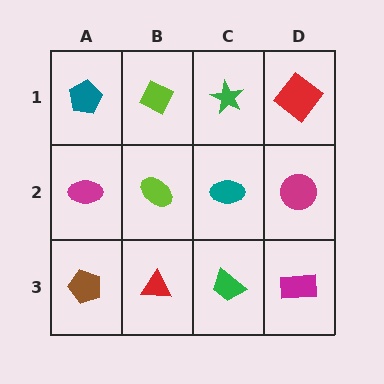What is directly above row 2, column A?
A teal pentagon.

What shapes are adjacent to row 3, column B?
A lime ellipse (row 2, column B), a brown pentagon (row 3, column A), a green trapezoid (row 3, column C).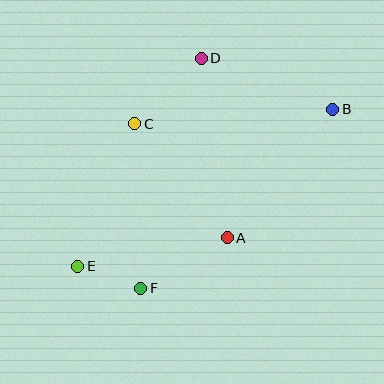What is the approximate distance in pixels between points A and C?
The distance between A and C is approximately 147 pixels.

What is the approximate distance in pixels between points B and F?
The distance between B and F is approximately 262 pixels.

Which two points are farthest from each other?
Points B and E are farthest from each other.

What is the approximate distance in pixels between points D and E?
The distance between D and E is approximately 242 pixels.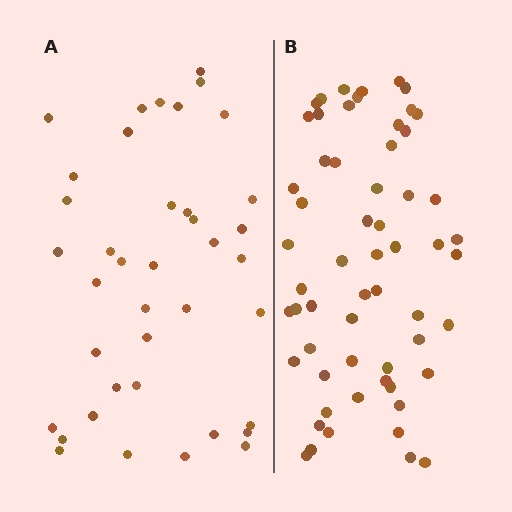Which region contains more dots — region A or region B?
Region B (the right region) has more dots.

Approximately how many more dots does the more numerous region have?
Region B has approximately 20 more dots than region A.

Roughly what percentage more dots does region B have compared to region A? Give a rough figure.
About 50% more.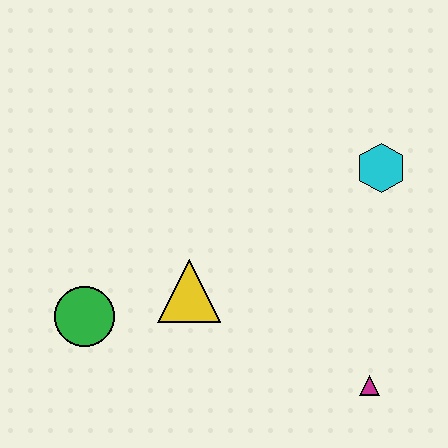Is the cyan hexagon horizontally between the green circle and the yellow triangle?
No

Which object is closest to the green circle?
The yellow triangle is closest to the green circle.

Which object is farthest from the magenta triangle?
The green circle is farthest from the magenta triangle.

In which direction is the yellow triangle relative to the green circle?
The yellow triangle is to the right of the green circle.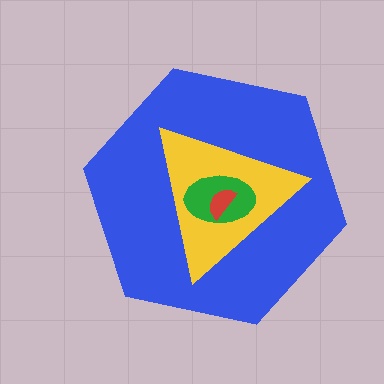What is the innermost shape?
The red semicircle.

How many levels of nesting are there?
4.